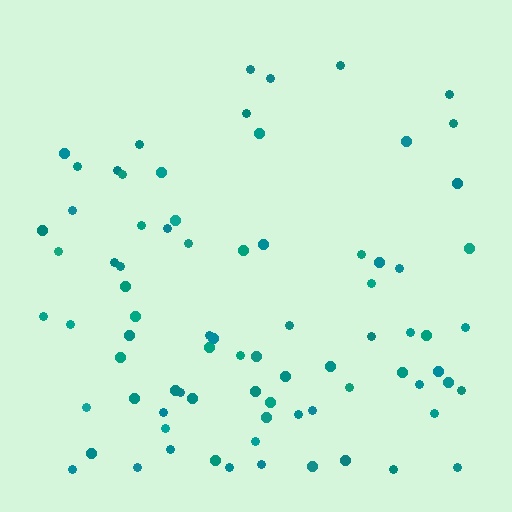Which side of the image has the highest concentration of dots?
The bottom.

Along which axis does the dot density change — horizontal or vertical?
Vertical.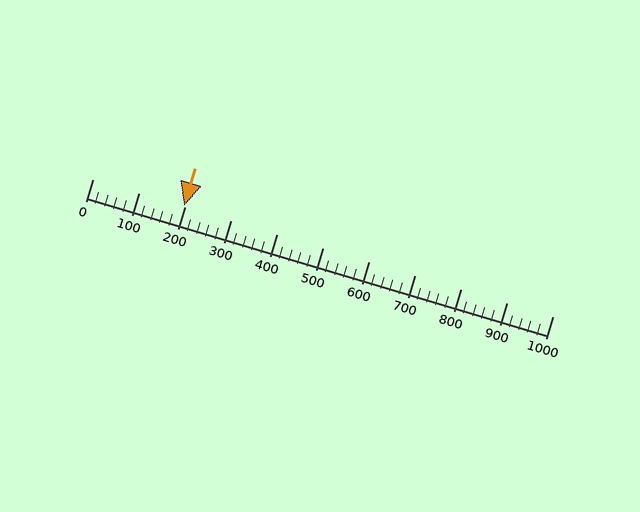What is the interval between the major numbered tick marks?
The major tick marks are spaced 100 units apart.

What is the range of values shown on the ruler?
The ruler shows values from 0 to 1000.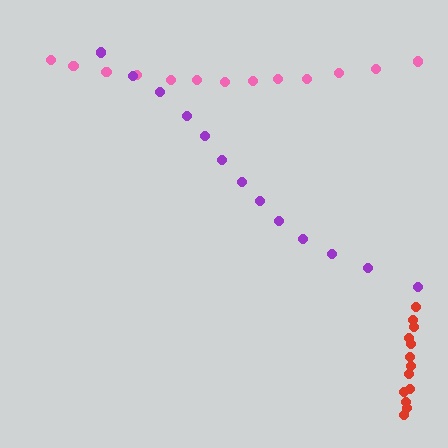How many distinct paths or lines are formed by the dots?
There are 3 distinct paths.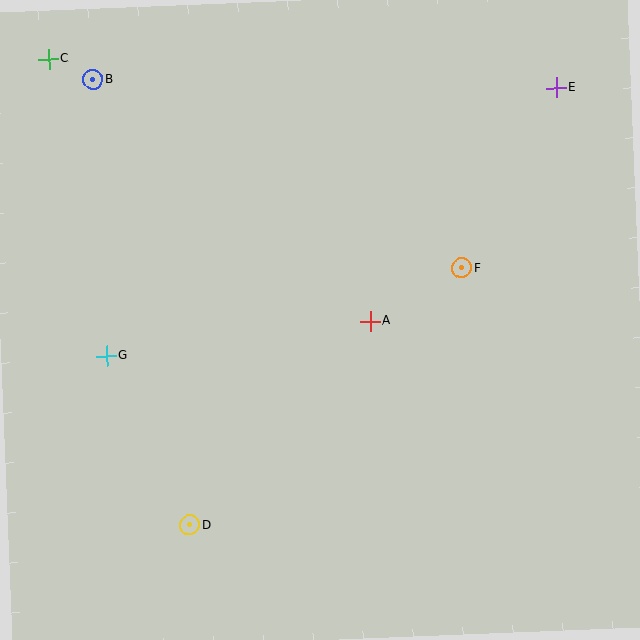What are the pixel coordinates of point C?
Point C is at (49, 59).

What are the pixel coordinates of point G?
Point G is at (107, 356).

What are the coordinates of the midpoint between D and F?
The midpoint between D and F is at (326, 396).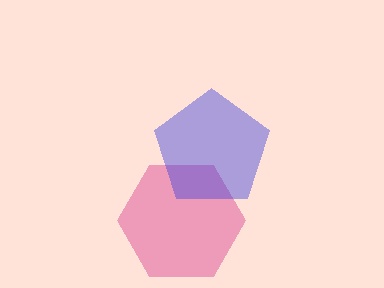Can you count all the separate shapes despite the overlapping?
Yes, there are 2 separate shapes.